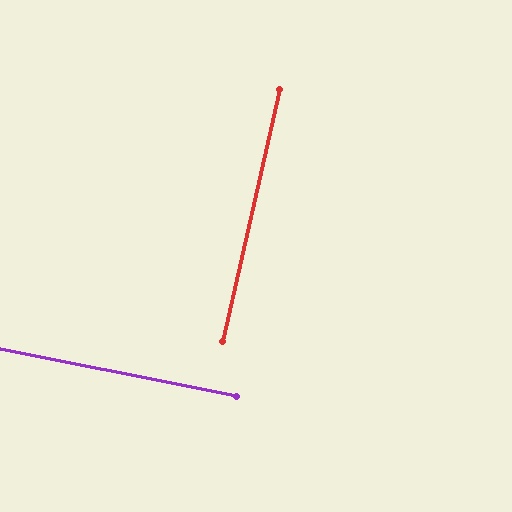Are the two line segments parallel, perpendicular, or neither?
Perpendicular — they meet at approximately 89°.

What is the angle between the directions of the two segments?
Approximately 89 degrees.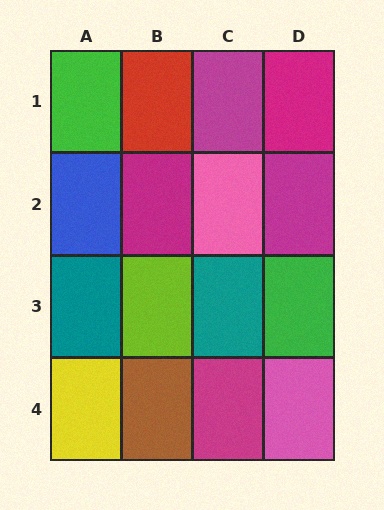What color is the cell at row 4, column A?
Yellow.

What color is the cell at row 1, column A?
Green.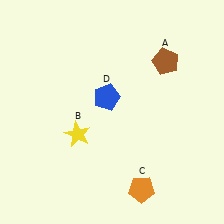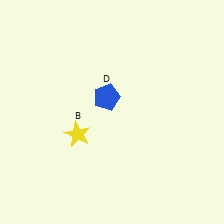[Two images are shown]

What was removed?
The brown pentagon (A), the orange pentagon (C) were removed in Image 2.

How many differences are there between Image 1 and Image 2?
There are 2 differences between the two images.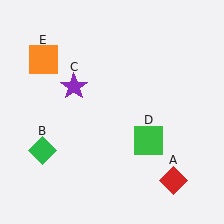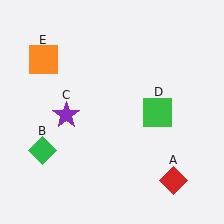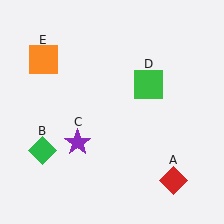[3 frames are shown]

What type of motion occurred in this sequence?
The purple star (object C), green square (object D) rotated counterclockwise around the center of the scene.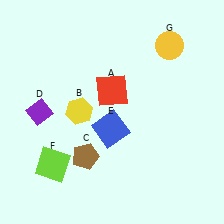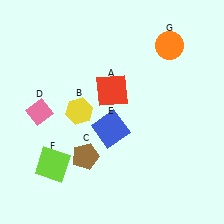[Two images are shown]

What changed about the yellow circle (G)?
In Image 1, G is yellow. In Image 2, it changed to orange.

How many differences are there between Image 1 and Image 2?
There are 2 differences between the two images.